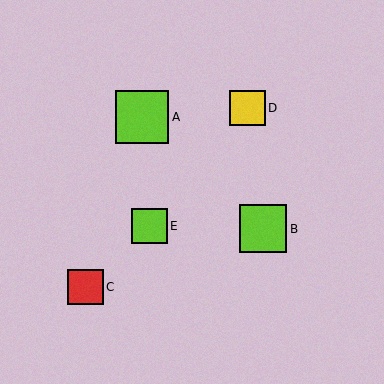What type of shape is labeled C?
Shape C is a red square.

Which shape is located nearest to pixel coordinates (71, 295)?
The red square (labeled C) at (85, 287) is nearest to that location.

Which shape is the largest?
The lime square (labeled A) is the largest.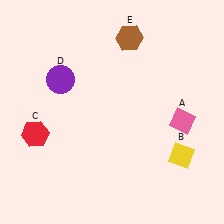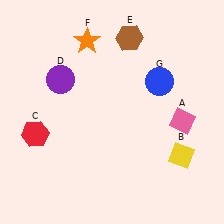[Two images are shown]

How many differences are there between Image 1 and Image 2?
There are 2 differences between the two images.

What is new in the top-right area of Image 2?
A blue circle (G) was added in the top-right area of Image 2.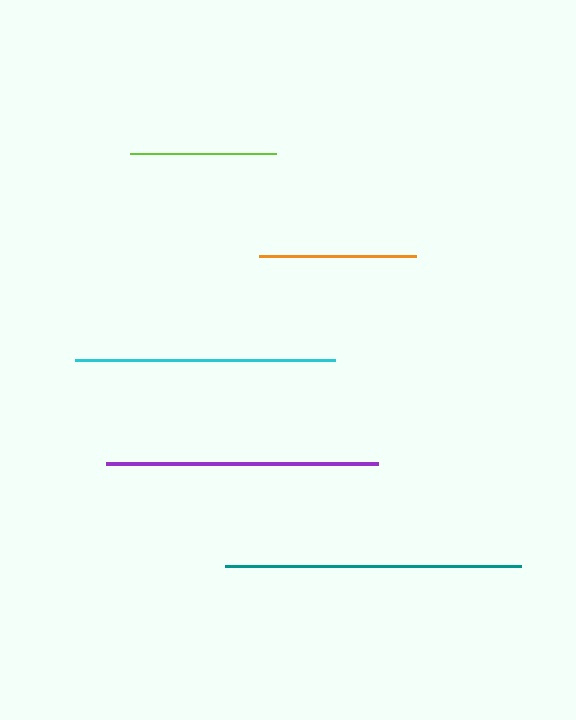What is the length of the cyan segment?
The cyan segment is approximately 260 pixels long.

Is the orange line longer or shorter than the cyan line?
The cyan line is longer than the orange line.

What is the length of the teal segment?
The teal segment is approximately 296 pixels long.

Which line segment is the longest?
The teal line is the longest at approximately 296 pixels.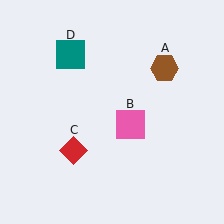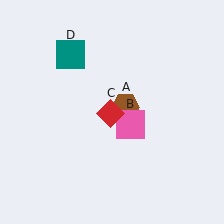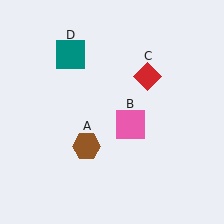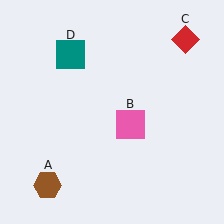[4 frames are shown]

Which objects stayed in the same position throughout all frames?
Pink square (object B) and teal square (object D) remained stationary.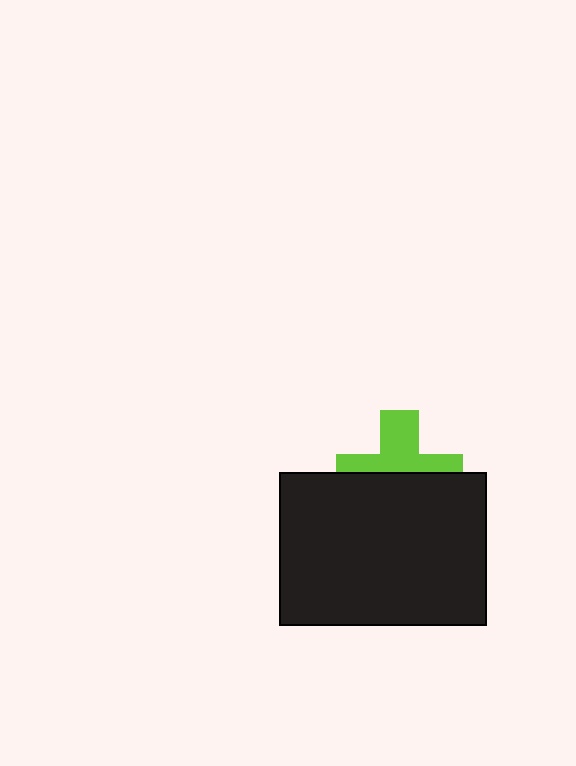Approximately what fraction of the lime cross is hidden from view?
Roughly 52% of the lime cross is hidden behind the black rectangle.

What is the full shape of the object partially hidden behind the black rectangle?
The partially hidden object is a lime cross.